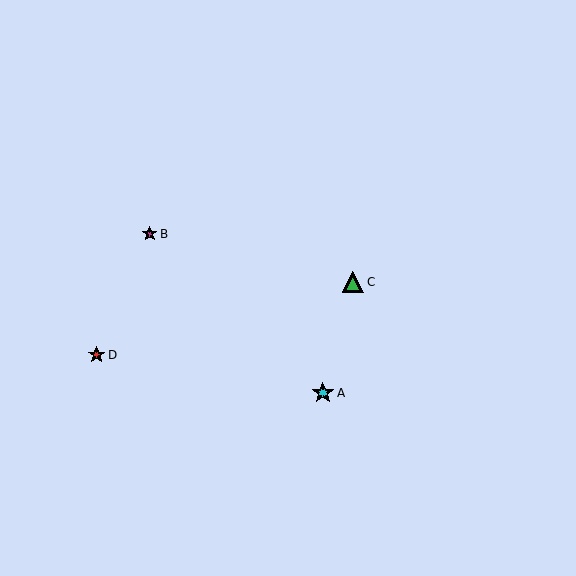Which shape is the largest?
The cyan star (labeled A) is the largest.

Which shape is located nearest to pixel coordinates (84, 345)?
The red star (labeled D) at (97, 355) is nearest to that location.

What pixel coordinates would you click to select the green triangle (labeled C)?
Click at (353, 282) to select the green triangle C.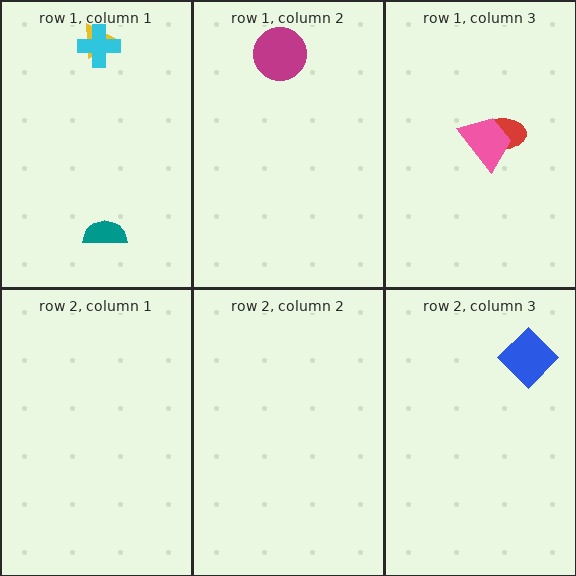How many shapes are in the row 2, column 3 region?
1.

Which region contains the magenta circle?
The row 1, column 2 region.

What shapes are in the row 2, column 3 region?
The blue diamond.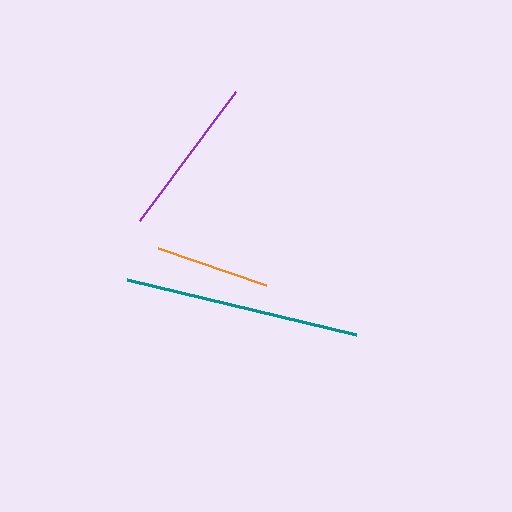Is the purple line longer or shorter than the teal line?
The teal line is longer than the purple line.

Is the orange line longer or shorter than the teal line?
The teal line is longer than the orange line.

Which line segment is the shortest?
The orange line is the shortest at approximately 114 pixels.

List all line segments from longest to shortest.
From longest to shortest: teal, purple, orange.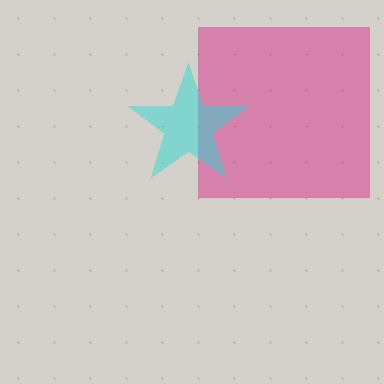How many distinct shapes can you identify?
There are 2 distinct shapes: a magenta square, a cyan star.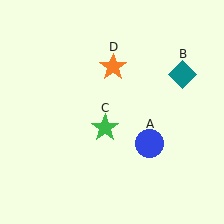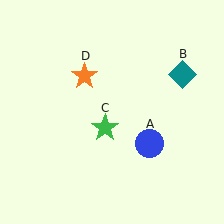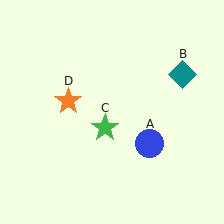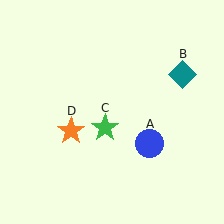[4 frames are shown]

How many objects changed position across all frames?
1 object changed position: orange star (object D).